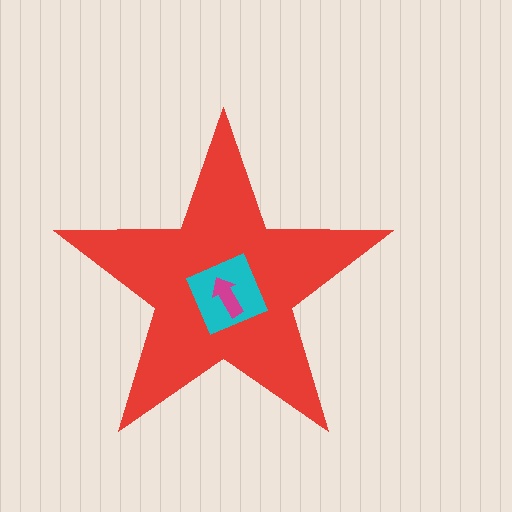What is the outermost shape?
The red star.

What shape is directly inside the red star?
The cyan square.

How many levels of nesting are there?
3.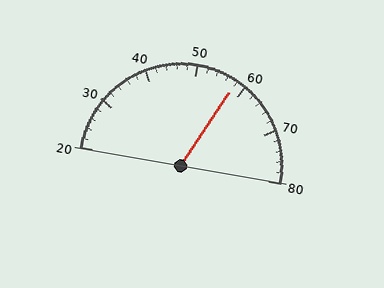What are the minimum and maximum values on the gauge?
The gauge ranges from 20 to 80.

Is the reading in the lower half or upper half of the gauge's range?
The reading is in the upper half of the range (20 to 80).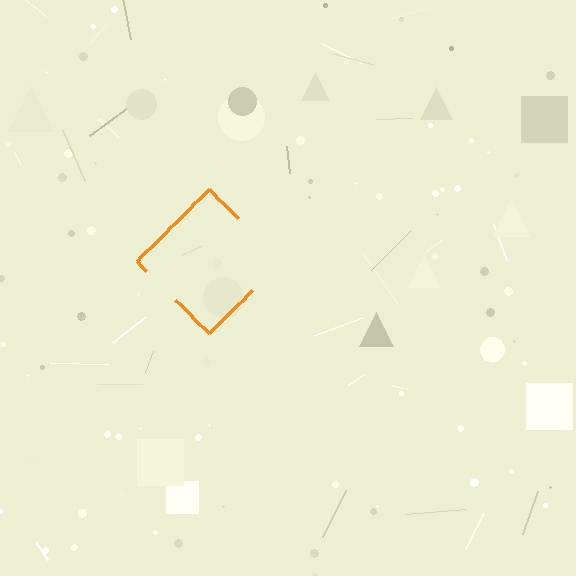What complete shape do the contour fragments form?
The contour fragments form a diamond.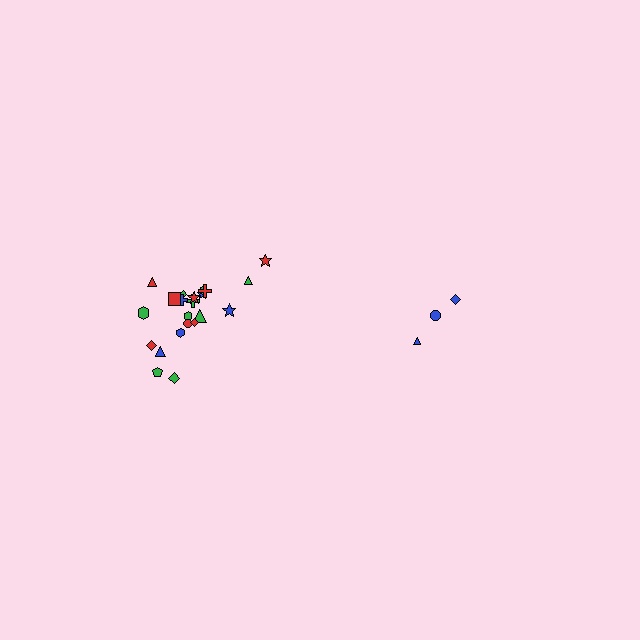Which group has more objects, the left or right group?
The left group.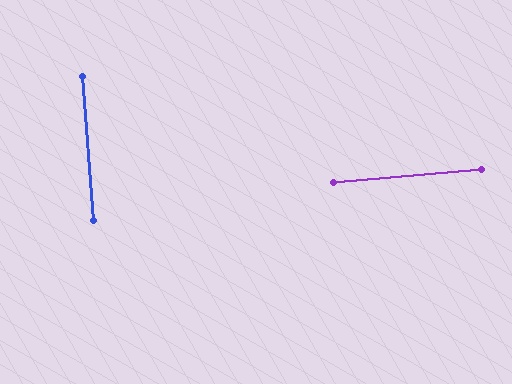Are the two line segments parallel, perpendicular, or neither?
Perpendicular — they meet at approximately 89°.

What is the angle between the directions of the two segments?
Approximately 89 degrees.